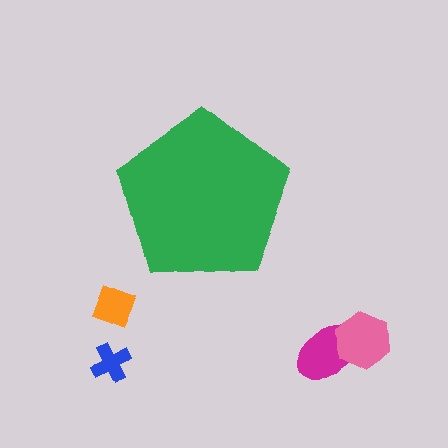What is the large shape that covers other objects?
A green pentagon.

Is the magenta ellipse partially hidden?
No, the magenta ellipse is fully visible.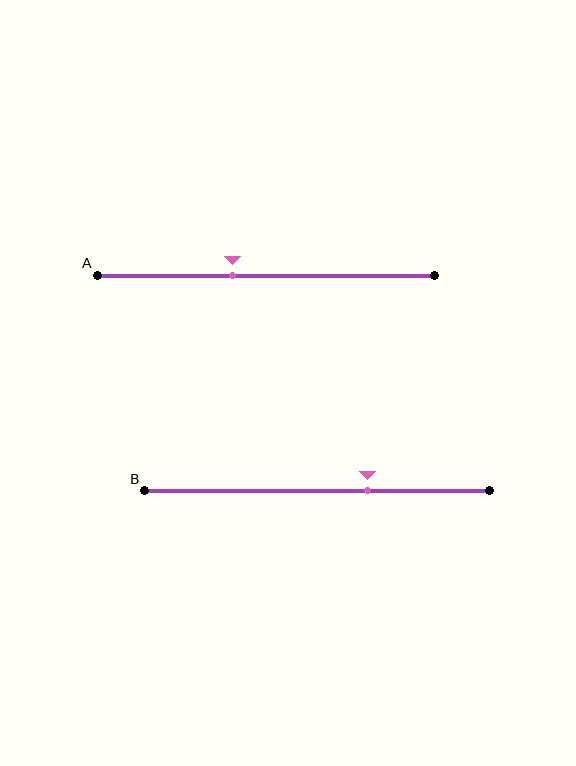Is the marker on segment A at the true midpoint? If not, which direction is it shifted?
No, the marker on segment A is shifted to the left by about 10% of the segment length.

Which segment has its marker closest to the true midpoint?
Segment A has its marker closest to the true midpoint.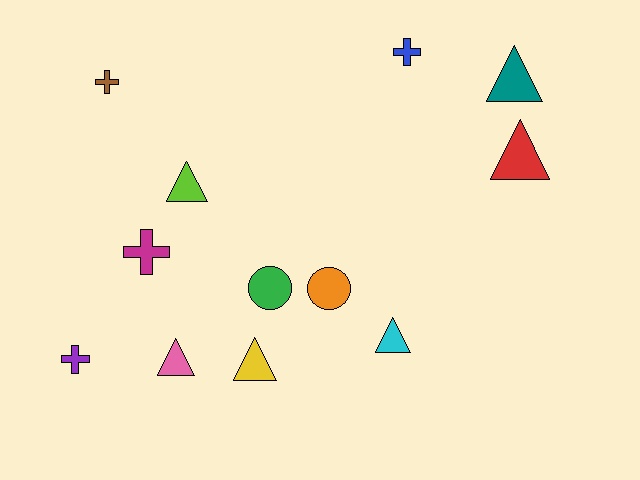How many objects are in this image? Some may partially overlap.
There are 12 objects.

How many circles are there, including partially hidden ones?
There are 2 circles.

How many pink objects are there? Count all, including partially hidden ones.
There is 1 pink object.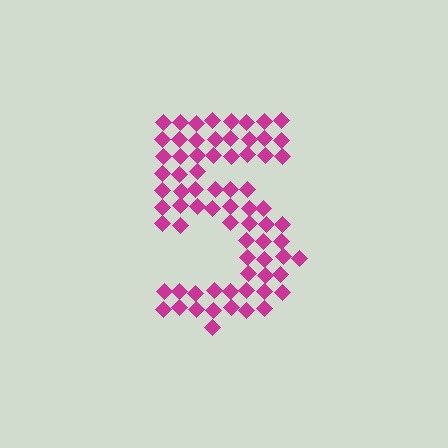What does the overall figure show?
The overall figure shows the digit 5.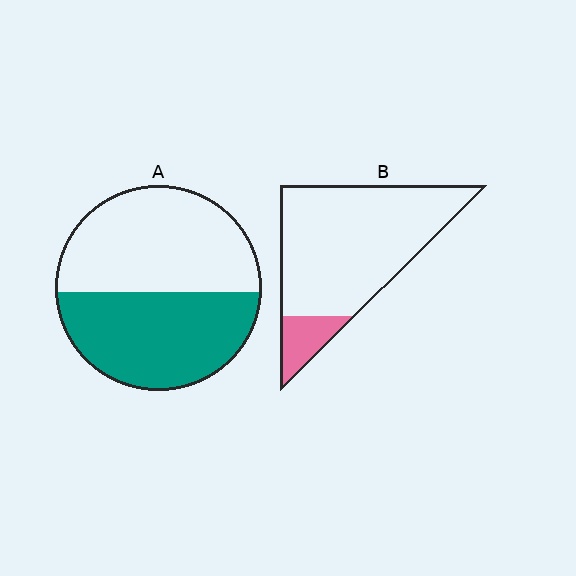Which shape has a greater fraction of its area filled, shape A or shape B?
Shape A.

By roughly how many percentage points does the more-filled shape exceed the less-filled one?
By roughly 35 percentage points (A over B).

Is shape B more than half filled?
No.